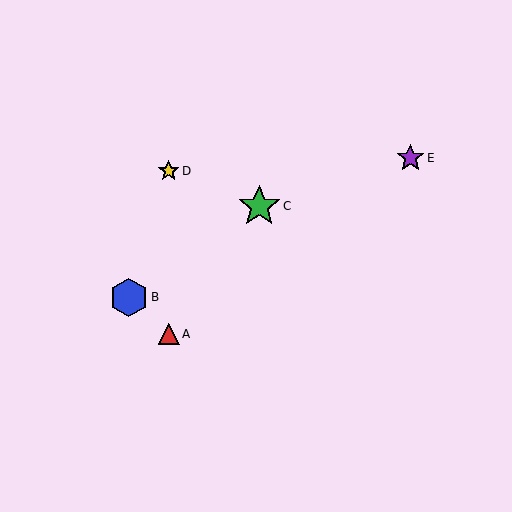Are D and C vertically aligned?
No, D is at x≈169 and C is at x≈259.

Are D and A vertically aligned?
Yes, both are at x≈169.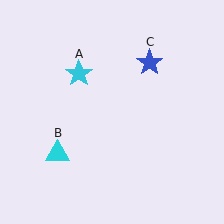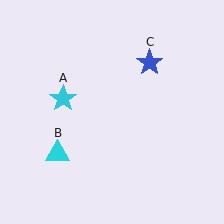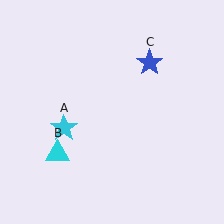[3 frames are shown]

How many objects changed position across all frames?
1 object changed position: cyan star (object A).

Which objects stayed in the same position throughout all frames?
Cyan triangle (object B) and blue star (object C) remained stationary.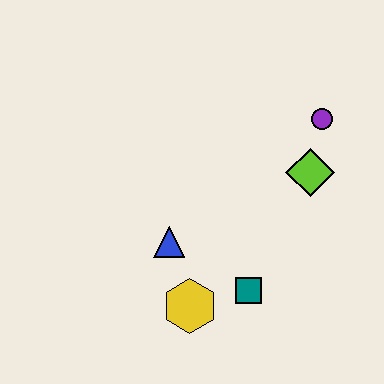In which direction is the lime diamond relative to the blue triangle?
The lime diamond is to the right of the blue triangle.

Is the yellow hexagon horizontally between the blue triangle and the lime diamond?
Yes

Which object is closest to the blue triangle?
The yellow hexagon is closest to the blue triangle.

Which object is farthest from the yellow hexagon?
The purple circle is farthest from the yellow hexagon.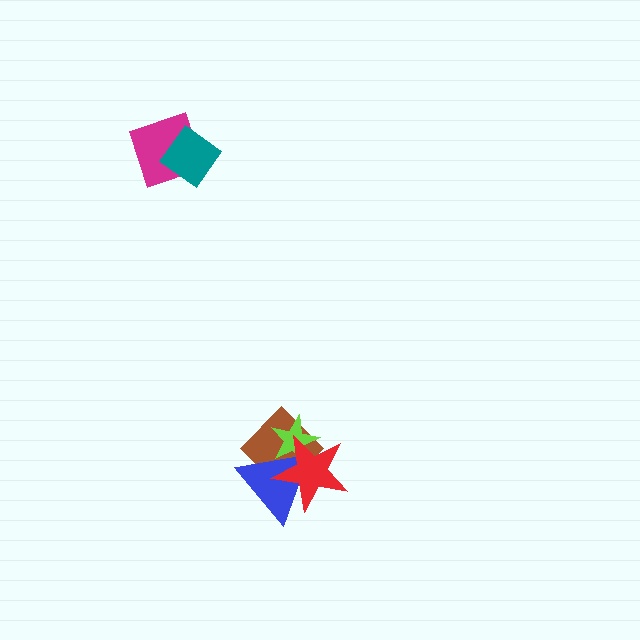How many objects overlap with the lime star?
3 objects overlap with the lime star.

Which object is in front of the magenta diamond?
The teal diamond is in front of the magenta diamond.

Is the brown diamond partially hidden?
Yes, it is partially covered by another shape.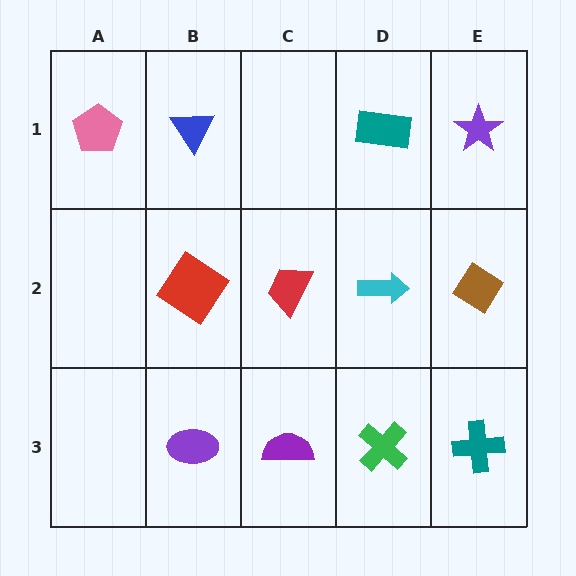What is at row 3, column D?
A green cross.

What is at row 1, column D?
A teal rectangle.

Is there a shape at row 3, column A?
No, that cell is empty.